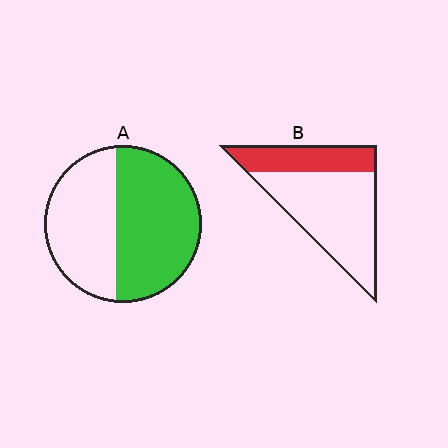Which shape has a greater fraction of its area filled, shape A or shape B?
Shape A.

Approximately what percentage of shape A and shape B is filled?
A is approximately 55% and B is approximately 30%.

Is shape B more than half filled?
No.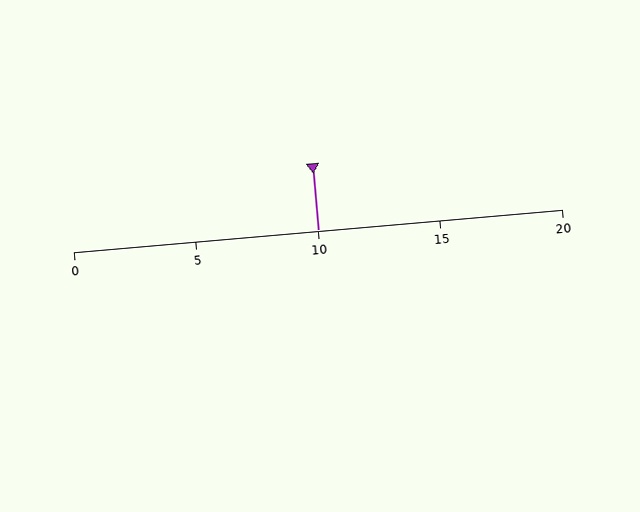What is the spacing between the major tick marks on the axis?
The major ticks are spaced 5 apart.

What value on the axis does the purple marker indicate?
The marker indicates approximately 10.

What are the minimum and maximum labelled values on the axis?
The axis runs from 0 to 20.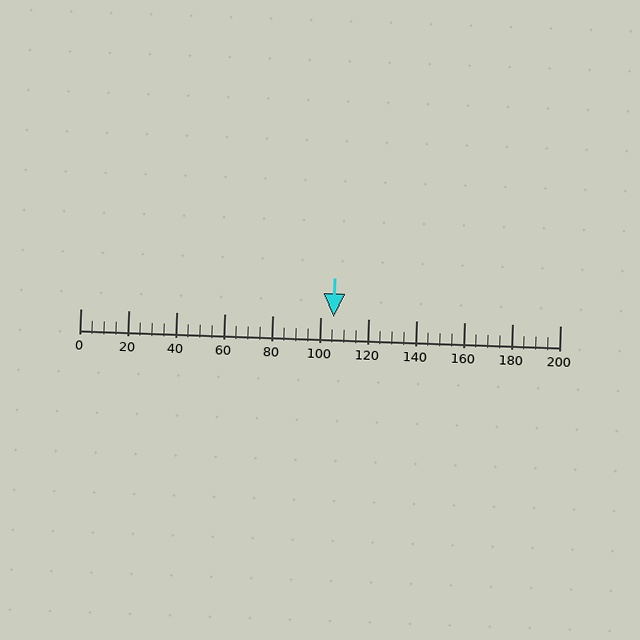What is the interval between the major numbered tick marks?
The major tick marks are spaced 20 units apart.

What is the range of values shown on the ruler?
The ruler shows values from 0 to 200.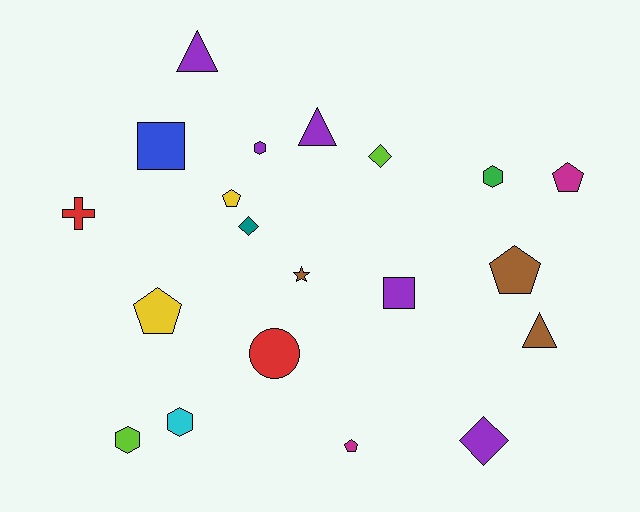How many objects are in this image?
There are 20 objects.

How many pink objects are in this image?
There are no pink objects.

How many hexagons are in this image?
There are 4 hexagons.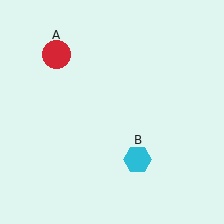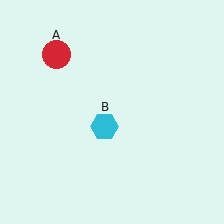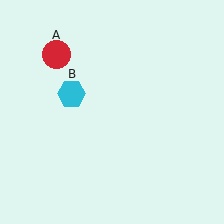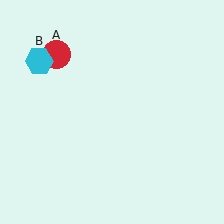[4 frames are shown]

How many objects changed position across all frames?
1 object changed position: cyan hexagon (object B).